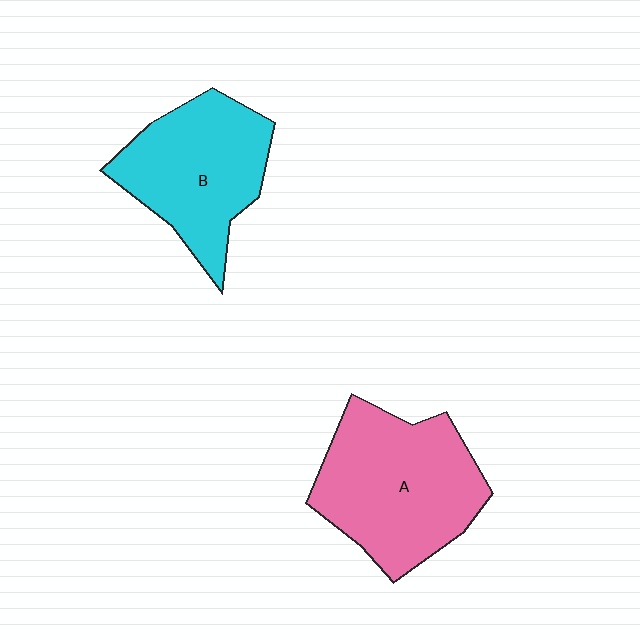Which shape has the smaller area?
Shape B (cyan).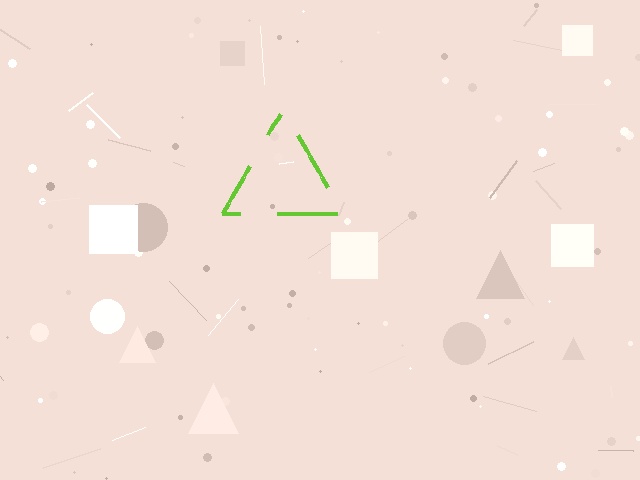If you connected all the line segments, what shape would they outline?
They would outline a triangle.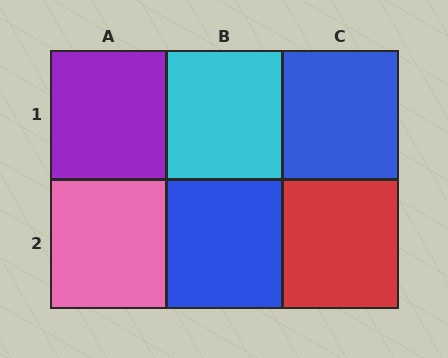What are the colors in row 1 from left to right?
Purple, cyan, blue.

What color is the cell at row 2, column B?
Blue.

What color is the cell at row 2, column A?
Pink.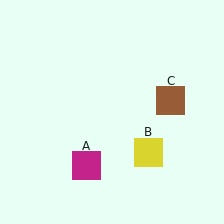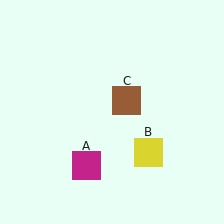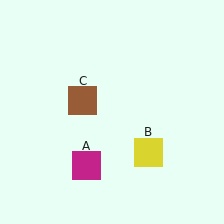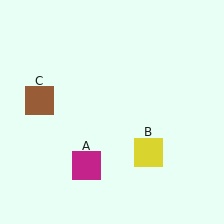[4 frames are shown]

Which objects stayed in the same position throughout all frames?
Magenta square (object A) and yellow square (object B) remained stationary.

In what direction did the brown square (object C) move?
The brown square (object C) moved left.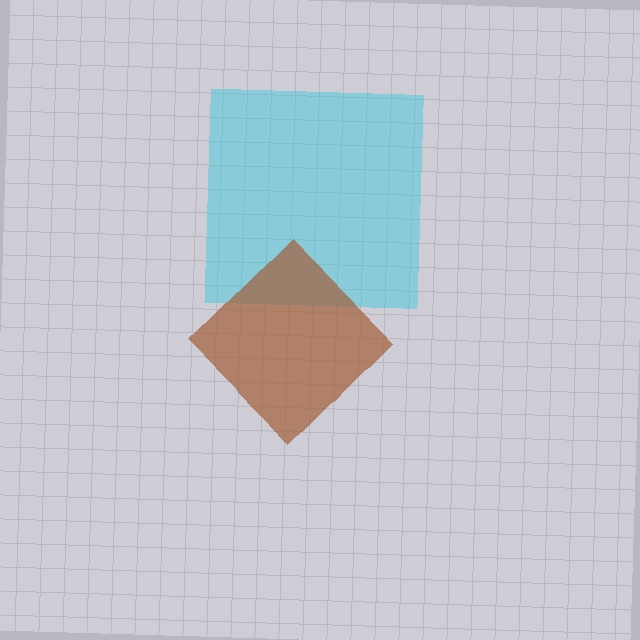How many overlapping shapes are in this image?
There are 2 overlapping shapes in the image.